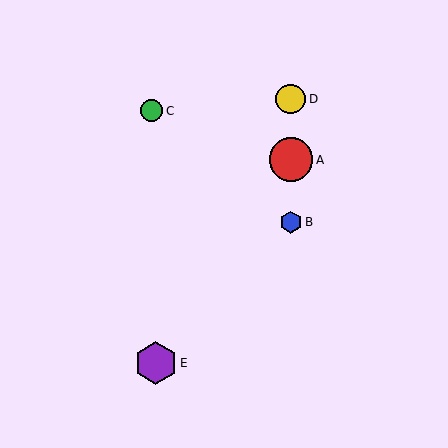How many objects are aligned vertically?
3 objects (A, B, D) are aligned vertically.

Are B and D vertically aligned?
Yes, both are at x≈291.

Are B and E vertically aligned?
No, B is at x≈291 and E is at x≈156.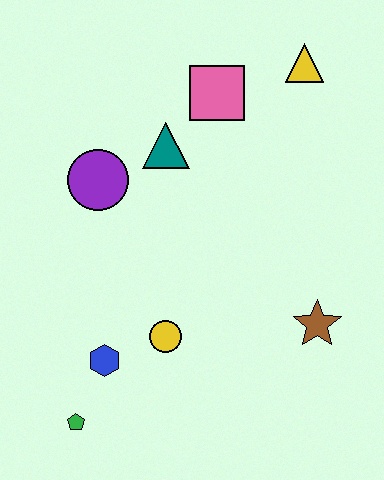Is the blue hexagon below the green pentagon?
No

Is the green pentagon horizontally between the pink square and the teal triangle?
No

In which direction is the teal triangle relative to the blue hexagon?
The teal triangle is above the blue hexagon.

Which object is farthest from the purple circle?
The brown star is farthest from the purple circle.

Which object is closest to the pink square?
The teal triangle is closest to the pink square.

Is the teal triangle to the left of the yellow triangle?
Yes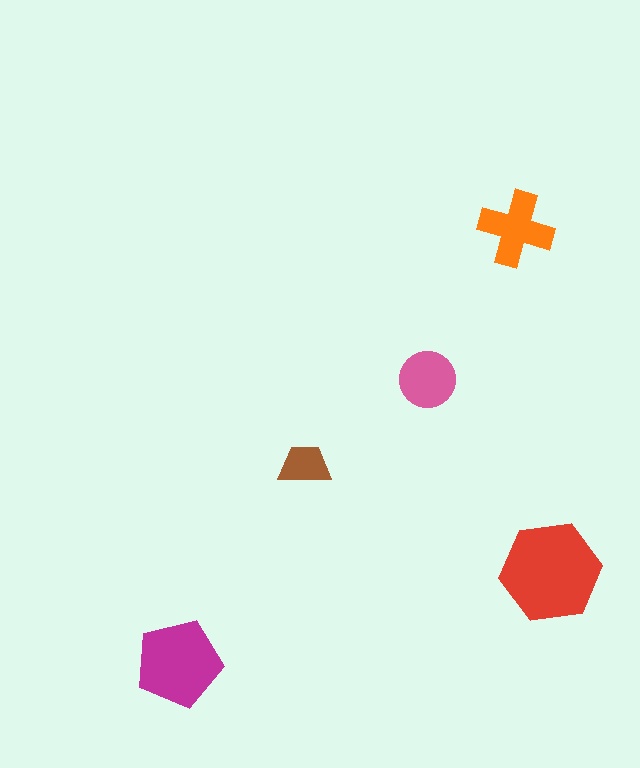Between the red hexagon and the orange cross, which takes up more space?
The red hexagon.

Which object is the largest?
The red hexagon.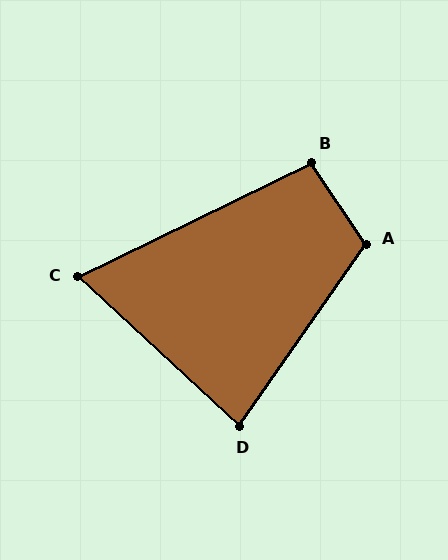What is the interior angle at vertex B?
Approximately 98 degrees (obtuse).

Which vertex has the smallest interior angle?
C, at approximately 69 degrees.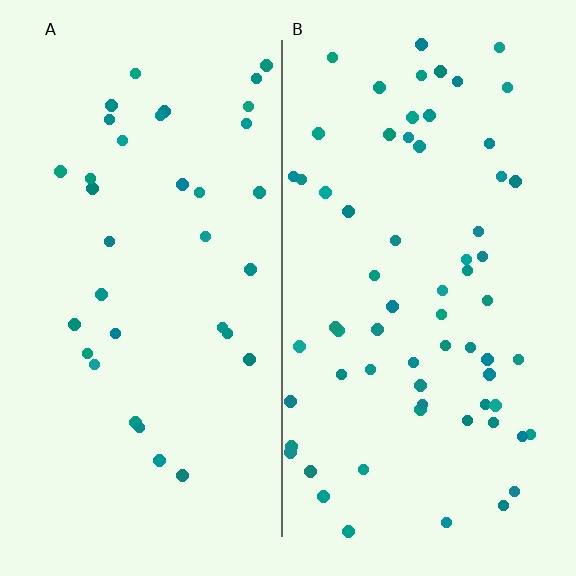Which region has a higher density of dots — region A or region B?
B (the right).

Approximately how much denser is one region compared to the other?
Approximately 1.9× — region B over region A.